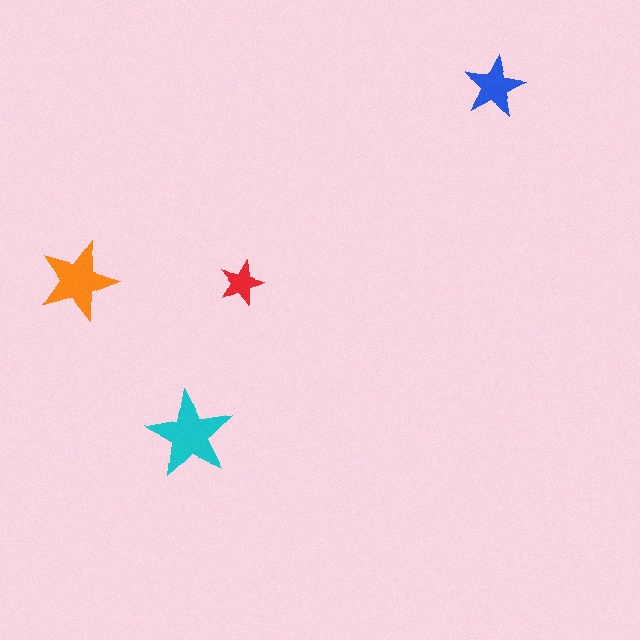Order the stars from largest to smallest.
the cyan one, the orange one, the blue one, the red one.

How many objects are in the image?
There are 4 objects in the image.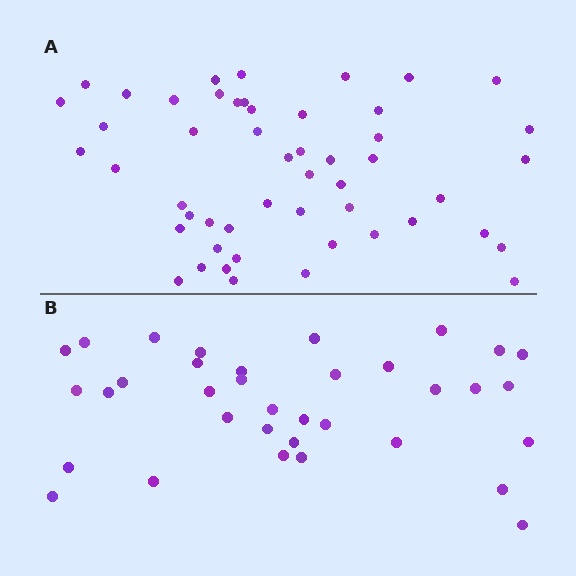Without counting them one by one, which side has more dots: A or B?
Region A (the top region) has more dots.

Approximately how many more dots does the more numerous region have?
Region A has approximately 15 more dots than region B.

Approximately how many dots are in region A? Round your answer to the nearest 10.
About 50 dots. (The exact count is 51, which rounds to 50.)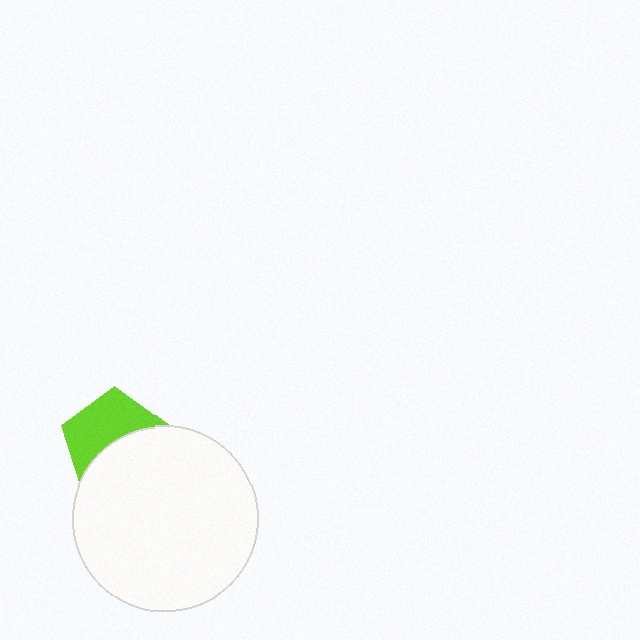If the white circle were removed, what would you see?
You would see the complete lime pentagon.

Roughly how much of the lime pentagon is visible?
About half of it is visible (roughly 52%).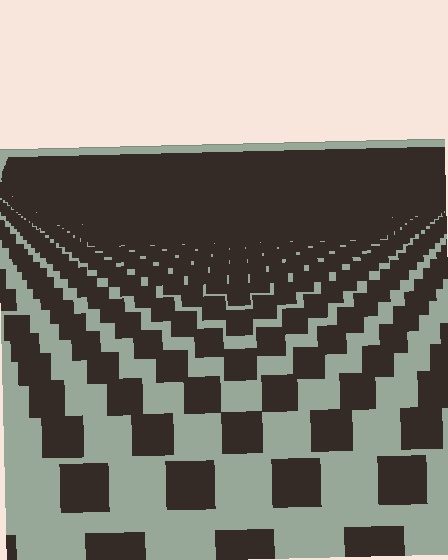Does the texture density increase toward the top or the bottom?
Density increases toward the top.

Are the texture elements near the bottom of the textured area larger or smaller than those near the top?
Larger. Near the bottom, elements are closer to the viewer and appear at a bigger on-screen size.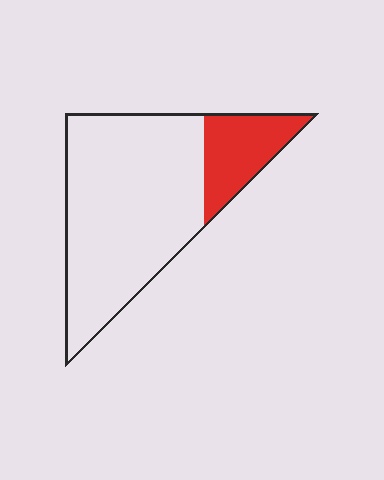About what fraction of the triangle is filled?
About one fifth (1/5).